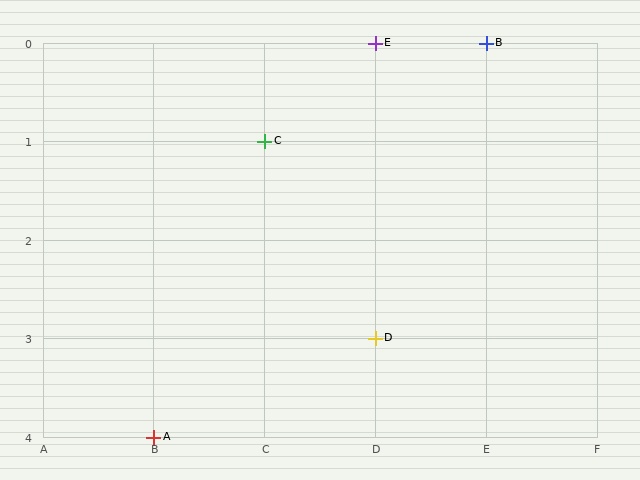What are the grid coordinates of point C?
Point C is at grid coordinates (C, 1).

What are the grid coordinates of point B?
Point B is at grid coordinates (E, 0).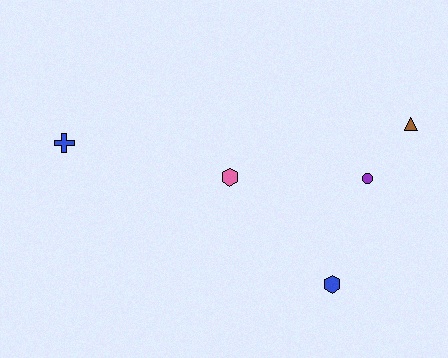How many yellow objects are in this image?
There are no yellow objects.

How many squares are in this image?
There are no squares.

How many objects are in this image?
There are 5 objects.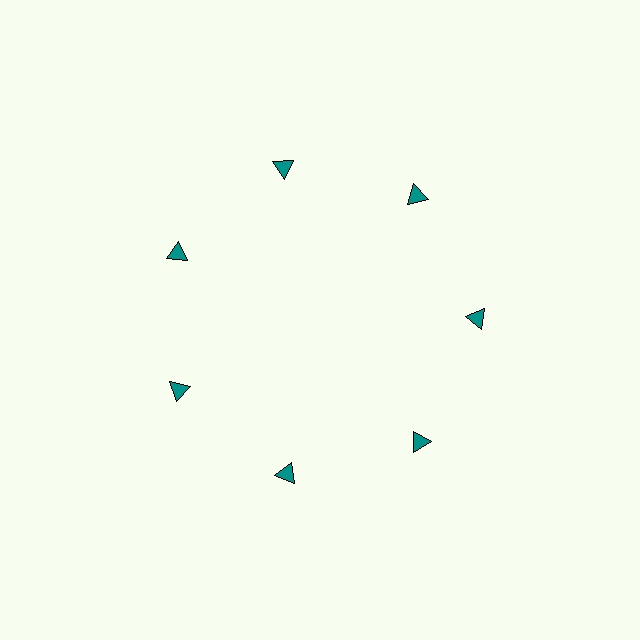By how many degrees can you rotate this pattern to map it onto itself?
The pattern maps onto itself every 51 degrees of rotation.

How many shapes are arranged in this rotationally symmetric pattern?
There are 7 shapes, arranged in 7 groups of 1.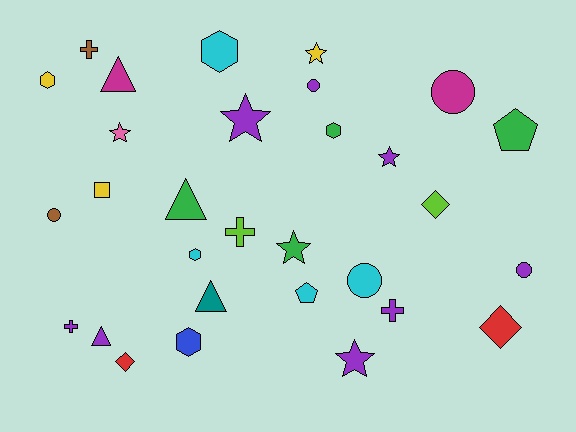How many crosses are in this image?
There are 4 crosses.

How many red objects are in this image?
There are 2 red objects.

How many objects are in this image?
There are 30 objects.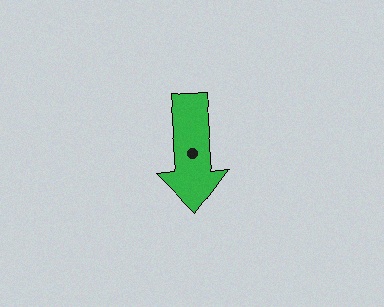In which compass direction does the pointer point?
South.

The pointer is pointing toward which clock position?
Roughly 6 o'clock.